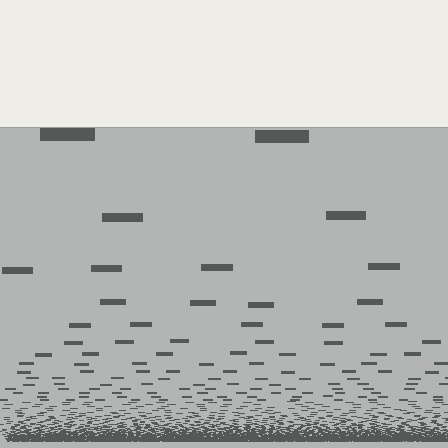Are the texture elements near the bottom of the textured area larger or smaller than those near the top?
Smaller. The gradient is inverted — elements near the bottom are smaller and denser.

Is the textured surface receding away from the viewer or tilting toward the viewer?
The surface appears to tilt toward the viewer. Texture elements get larger and sparser toward the top.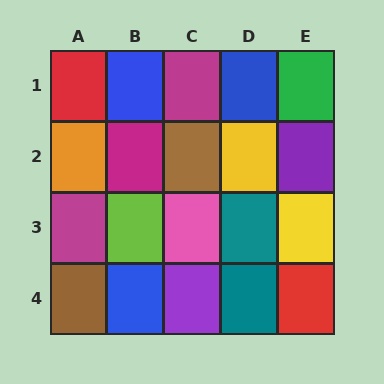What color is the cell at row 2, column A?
Orange.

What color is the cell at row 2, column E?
Purple.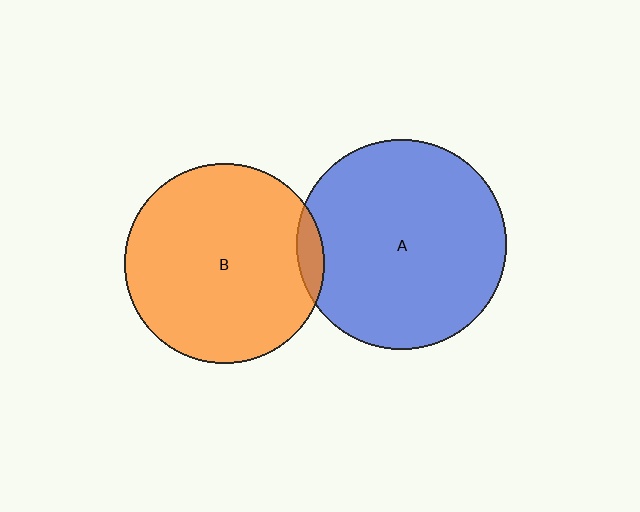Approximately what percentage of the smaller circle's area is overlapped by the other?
Approximately 5%.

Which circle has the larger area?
Circle A (blue).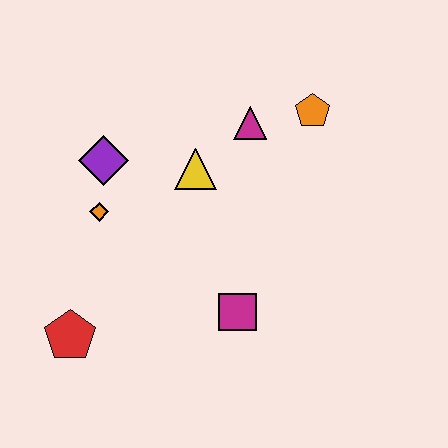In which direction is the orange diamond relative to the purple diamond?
The orange diamond is below the purple diamond.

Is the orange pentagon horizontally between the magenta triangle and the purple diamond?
No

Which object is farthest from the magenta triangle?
The red pentagon is farthest from the magenta triangle.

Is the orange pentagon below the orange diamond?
No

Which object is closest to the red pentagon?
The orange diamond is closest to the red pentagon.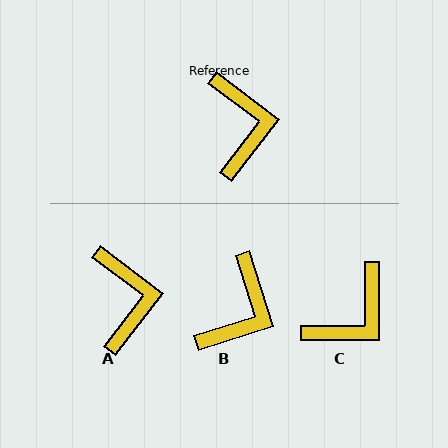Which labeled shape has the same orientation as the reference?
A.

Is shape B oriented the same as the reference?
No, it is off by about 35 degrees.